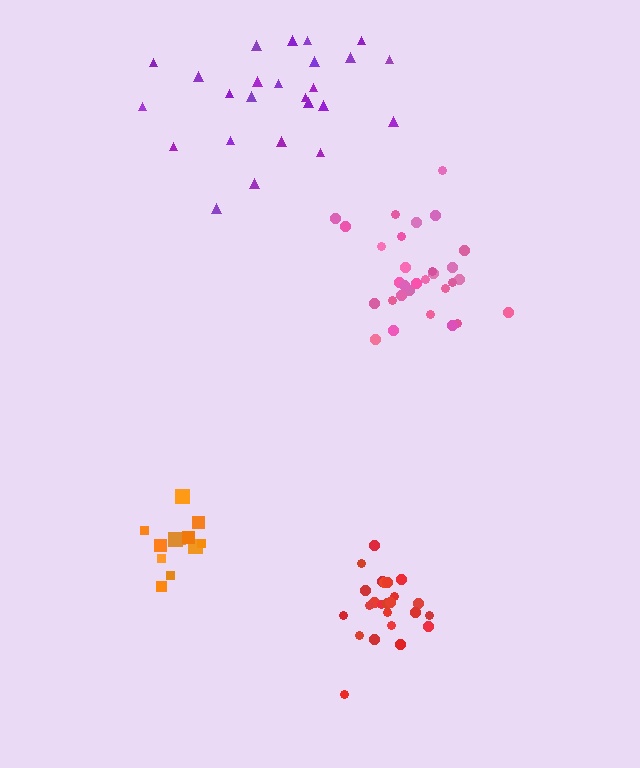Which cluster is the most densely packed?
Red.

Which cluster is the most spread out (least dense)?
Purple.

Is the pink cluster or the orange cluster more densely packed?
Orange.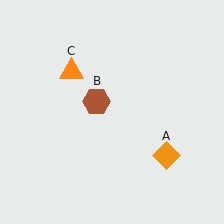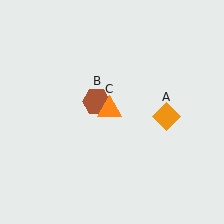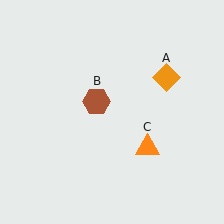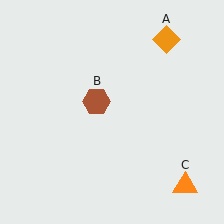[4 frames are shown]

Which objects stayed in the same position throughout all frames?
Brown hexagon (object B) remained stationary.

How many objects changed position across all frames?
2 objects changed position: orange diamond (object A), orange triangle (object C).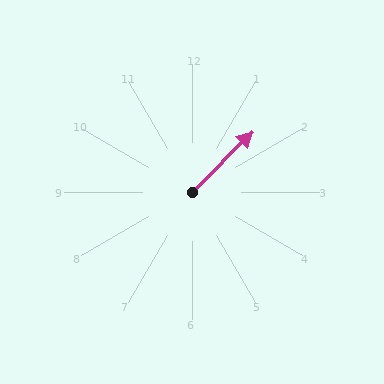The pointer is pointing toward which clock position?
Roughly 1 o'clock.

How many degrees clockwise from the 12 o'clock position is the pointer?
Approximately 45 degrees.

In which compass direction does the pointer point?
Northeast.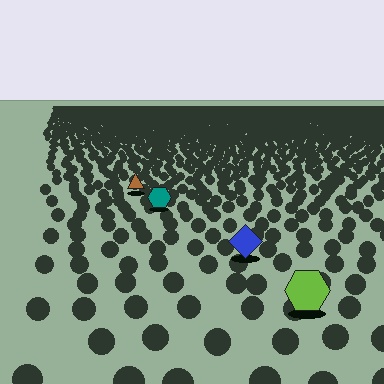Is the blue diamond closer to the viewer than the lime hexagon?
No. The lime hexagon is closer — you can tell from the texture gradient: the ground texture is coarser near it.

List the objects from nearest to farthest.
From nearest to farthest: the lime hexagon, the blue diamond, the teal hexagon, the brown triangle.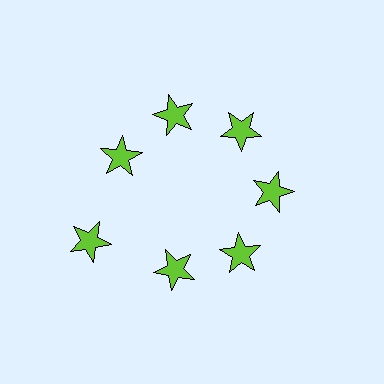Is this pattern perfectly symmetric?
No. The 7 lime stars are arranged in a ring, but one element near the 8 o'clock position is pushed outward from the center, breaking the 7-fold rotational symmetry.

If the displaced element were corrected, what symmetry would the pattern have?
It would have 7-fold rotational symmetry — the pattern would map onto itself every 51 degrees.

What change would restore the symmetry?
The symmetry would be restored by moving it inward, back onto the ring so that all 7 stars sit at equal angles and equal distance from the center.